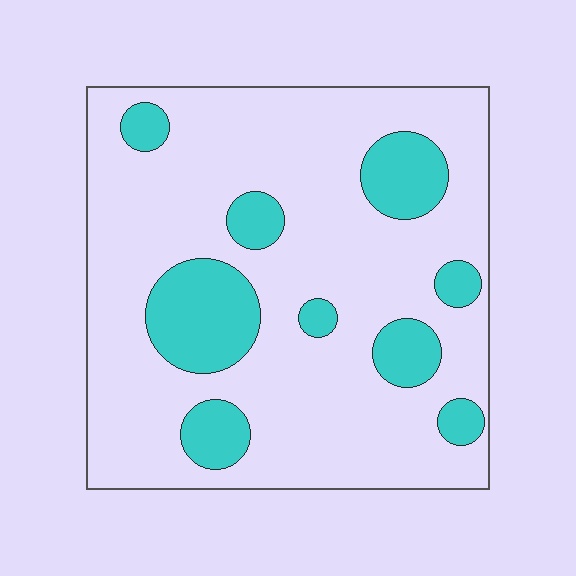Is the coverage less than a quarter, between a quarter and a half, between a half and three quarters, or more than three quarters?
Less than a quarter.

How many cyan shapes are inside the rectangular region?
9.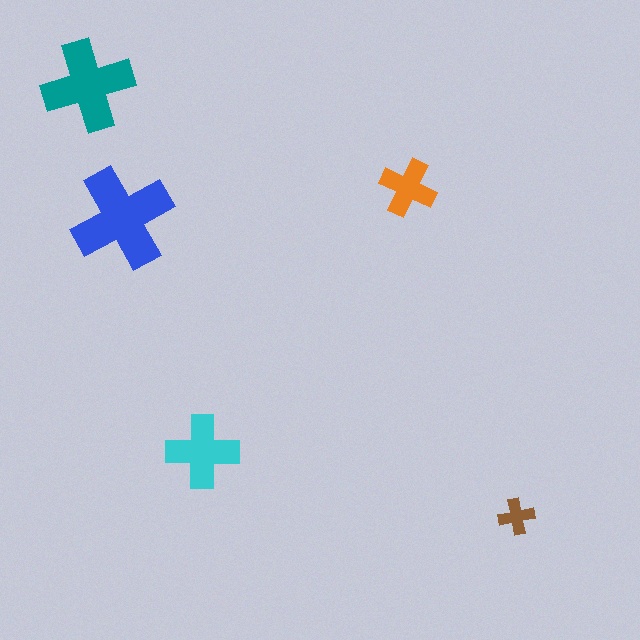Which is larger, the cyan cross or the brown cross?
The cyan one.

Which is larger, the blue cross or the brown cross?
The blue one.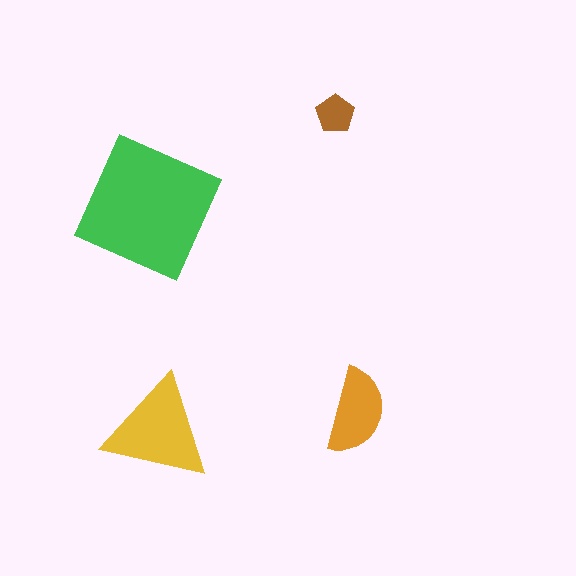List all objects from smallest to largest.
The brown pentagon, the orange semicircle, the yellow triangle, the green square.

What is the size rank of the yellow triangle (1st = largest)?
2nd.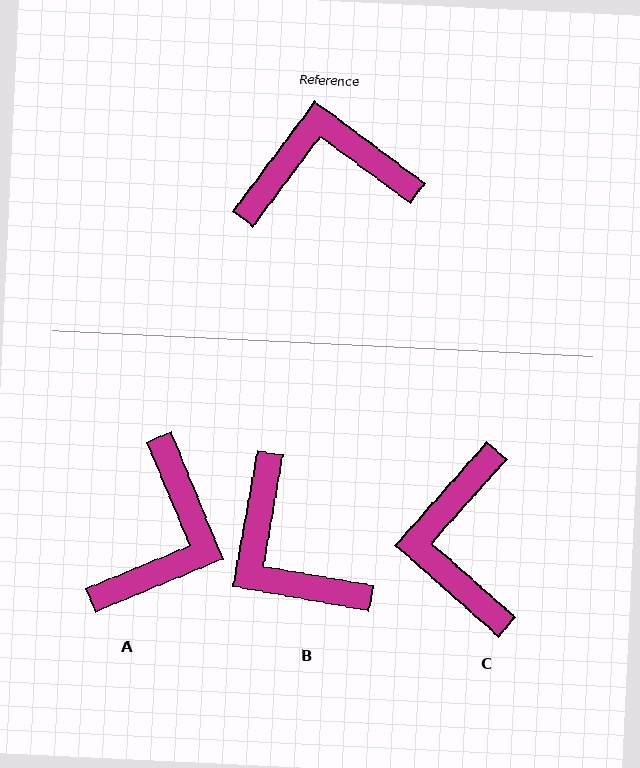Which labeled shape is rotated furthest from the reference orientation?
A, about 121 degrees away.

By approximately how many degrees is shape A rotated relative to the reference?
Approximately 121 degrees clockwise.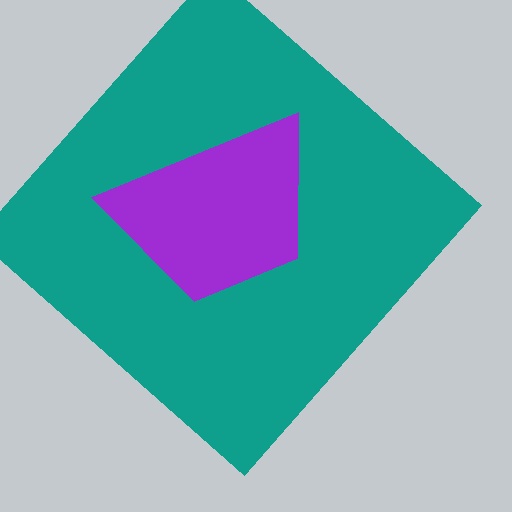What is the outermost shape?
The teal diamond.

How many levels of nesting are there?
2.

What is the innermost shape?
The purple trapezoid.